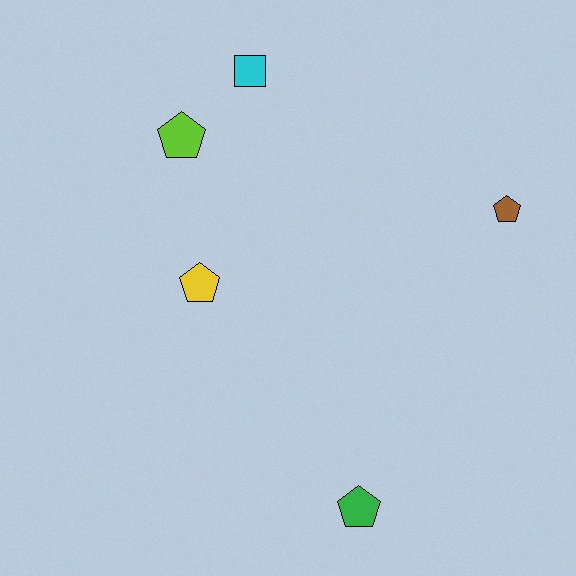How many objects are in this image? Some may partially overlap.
There are 5 objects.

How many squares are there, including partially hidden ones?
There is 1 square.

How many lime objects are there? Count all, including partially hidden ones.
There is 1 lime object.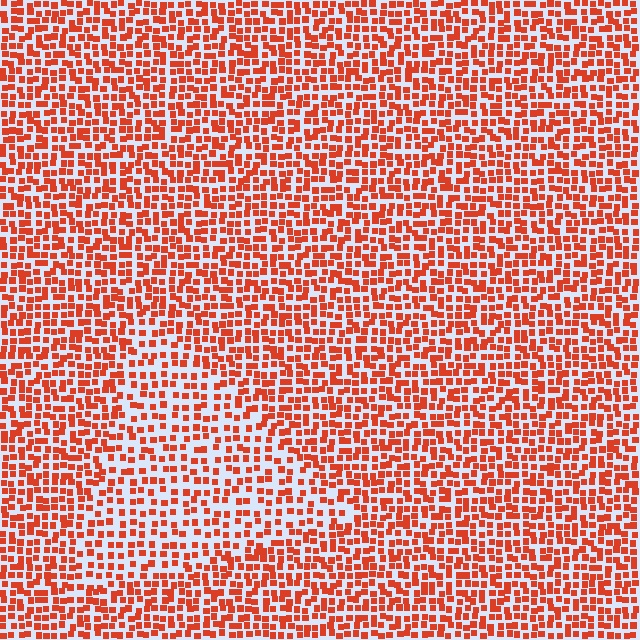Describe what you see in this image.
The image contains small red elements arranged at two different densities. A triangle-shaped region is visible where the elements are less densely packed than the surrounding area.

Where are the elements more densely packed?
The elements are more densely packed outside the triangle boundary.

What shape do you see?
I see a triangle.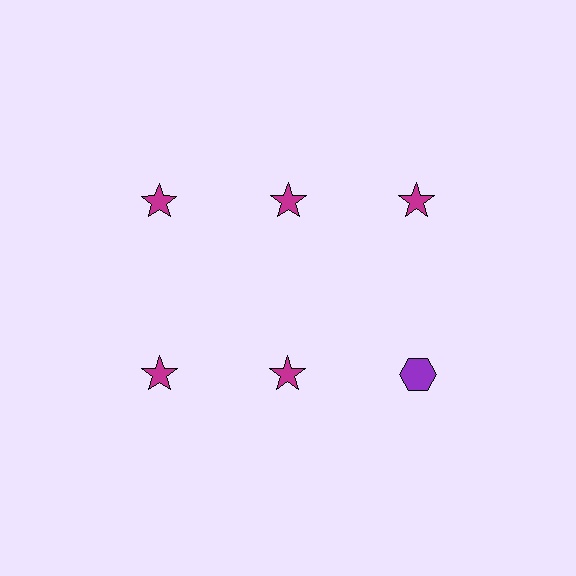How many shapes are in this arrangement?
There are 6 shapes arranged in a grid pattern.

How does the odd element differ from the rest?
It differs in both color (purple instead of magenta) and shape (hexagon instead of star).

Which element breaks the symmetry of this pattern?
The purple hexagon in the second row, center column breaks the symmetry. All other shapes are magenta stars.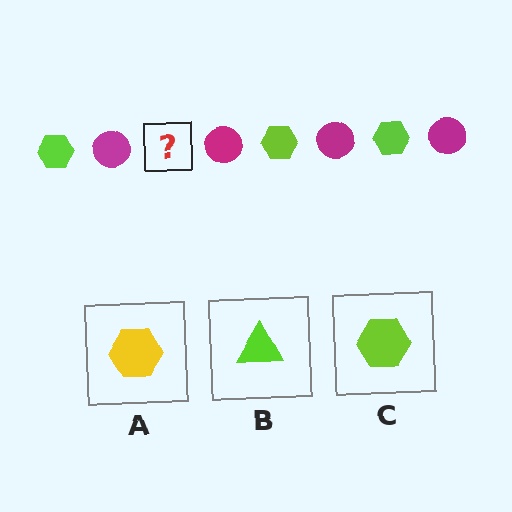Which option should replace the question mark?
Option C.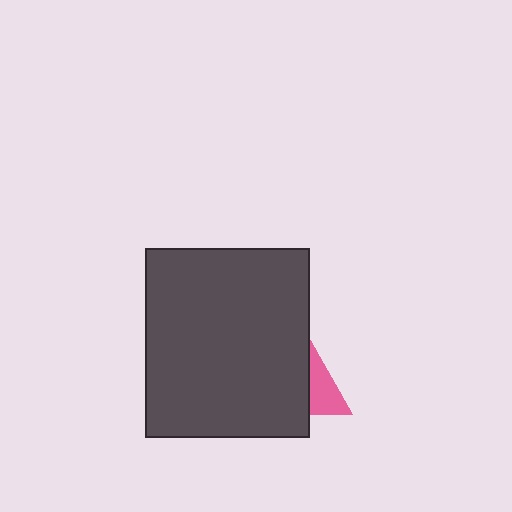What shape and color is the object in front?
The object in front is a dark gray rectangle.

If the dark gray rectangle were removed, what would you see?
You would see the complete pink triangle.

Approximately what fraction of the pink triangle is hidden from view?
Roughly 57% of the pink triangle is hidden behind the dark gray rectangle.